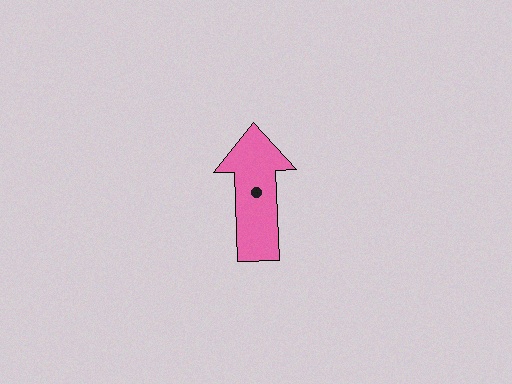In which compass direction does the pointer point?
North.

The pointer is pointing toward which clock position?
Roughly 12 o'clock.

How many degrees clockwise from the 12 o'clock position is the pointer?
Approximately 358 degrees.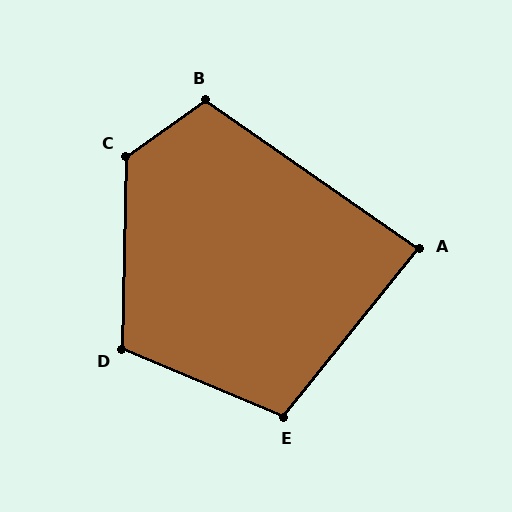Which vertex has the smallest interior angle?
A, at approximately 86 degrees.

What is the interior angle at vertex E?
Approximately 106 degrees (obtuse).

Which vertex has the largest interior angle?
C, at approximately 127 degrees.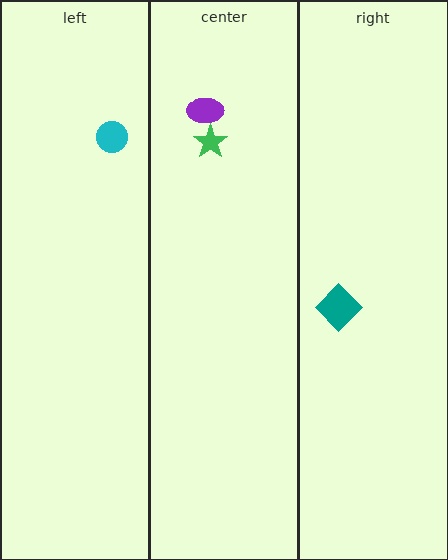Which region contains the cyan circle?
The left region.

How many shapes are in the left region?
1.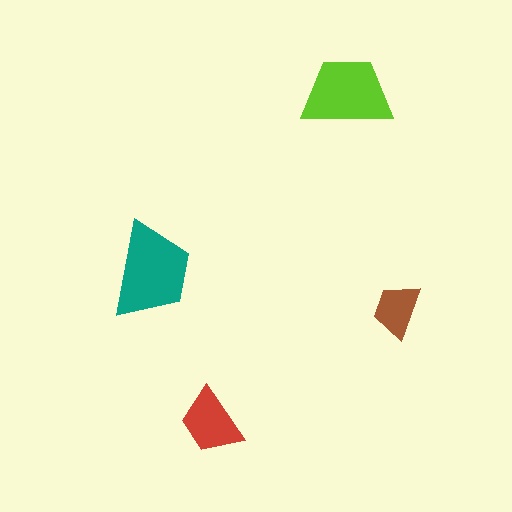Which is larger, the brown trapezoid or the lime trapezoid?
The lime one.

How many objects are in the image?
There are 4 objects in the image.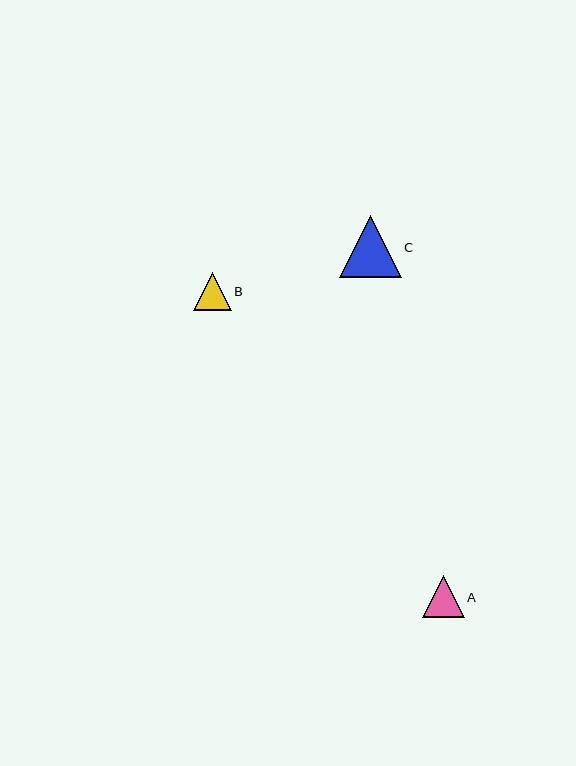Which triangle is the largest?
Triangle C is the largest with a size of approximately 62 pixels.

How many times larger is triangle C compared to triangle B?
Triangle C is approximately 1.6 times the size of triangle B.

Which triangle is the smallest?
Triangle B is the smallest with a size of approximately 38 pixels.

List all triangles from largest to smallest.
From largest to smallest: C, A, B.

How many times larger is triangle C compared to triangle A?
Triangle C is approximately 1.5 times the size of triangle A.